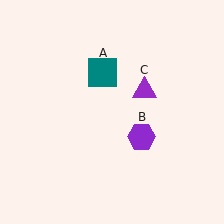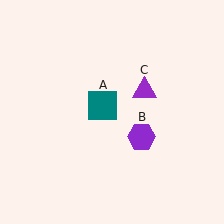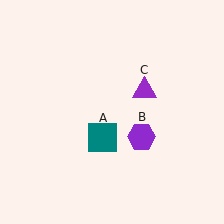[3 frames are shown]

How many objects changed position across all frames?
1 object changed position: teal square (object A).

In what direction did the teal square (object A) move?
The teal square (object A) moved down.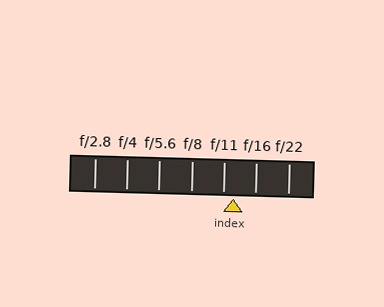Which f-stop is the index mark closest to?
The index mark is closest to f/11.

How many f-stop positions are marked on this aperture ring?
There are 7 f-stop positions marked.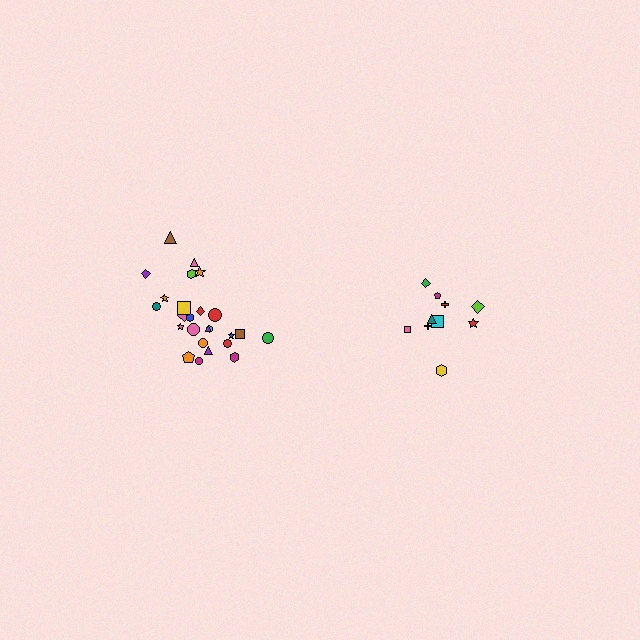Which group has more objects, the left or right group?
The left group.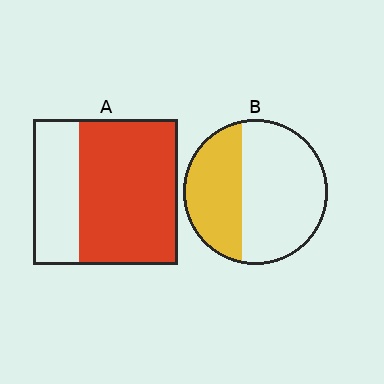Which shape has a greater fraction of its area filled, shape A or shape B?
Shape A.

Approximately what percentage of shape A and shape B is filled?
A is approximately 70% and B is approximately 40%.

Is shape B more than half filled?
No.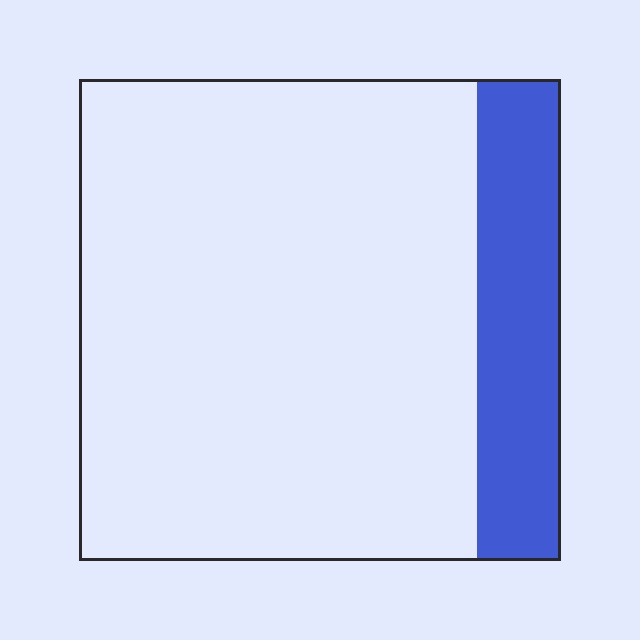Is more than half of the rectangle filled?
No.